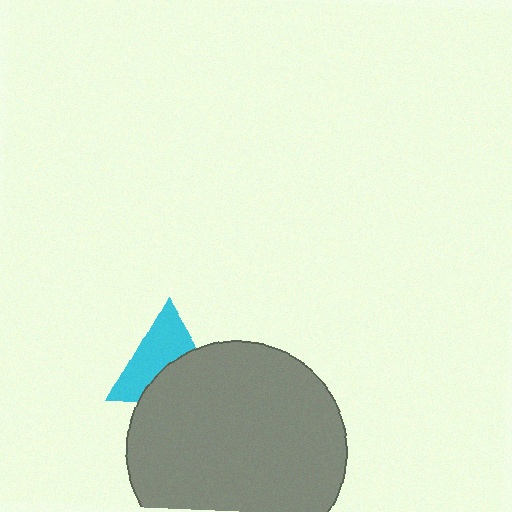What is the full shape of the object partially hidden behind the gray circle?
The partially hidden object is a cyan triangle.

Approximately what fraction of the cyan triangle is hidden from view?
Roughly 45% of the cyan triangle is hidden behind the gray circle.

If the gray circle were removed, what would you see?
You would see the complete cyan triangle.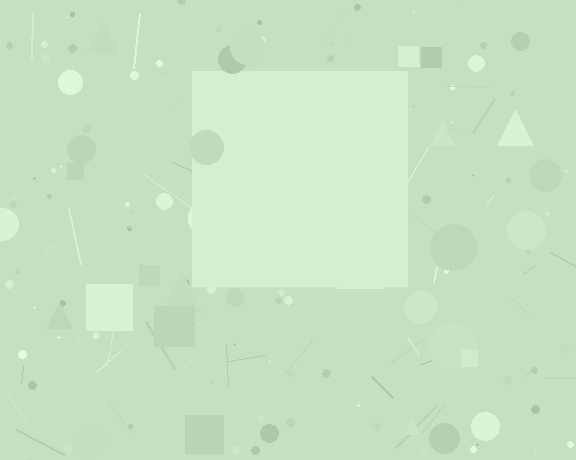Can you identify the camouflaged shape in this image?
The camouflaged shape is a square.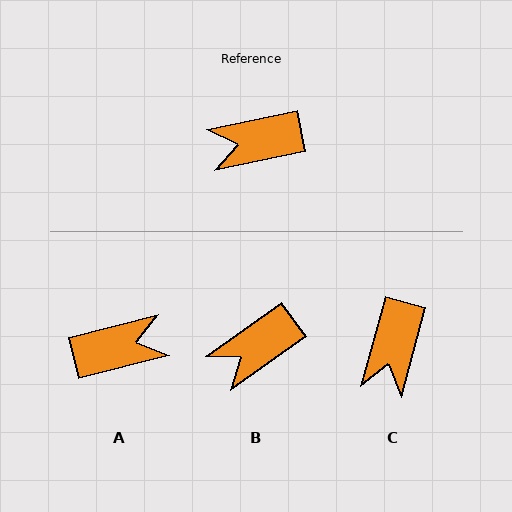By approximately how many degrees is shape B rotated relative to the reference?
Approximately 24 degrees counter-clockwise.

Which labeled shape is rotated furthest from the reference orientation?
A, about 177 degrees away.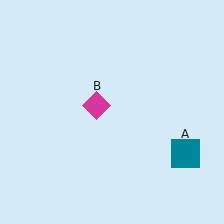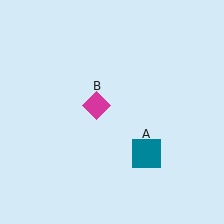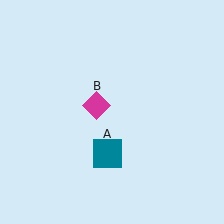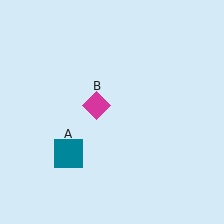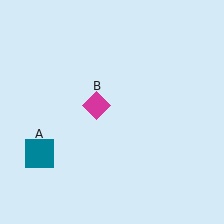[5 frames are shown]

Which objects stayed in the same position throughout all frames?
Magenta diamond (object B) remained stationary.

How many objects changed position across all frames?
1 object changed position: teal square (object A).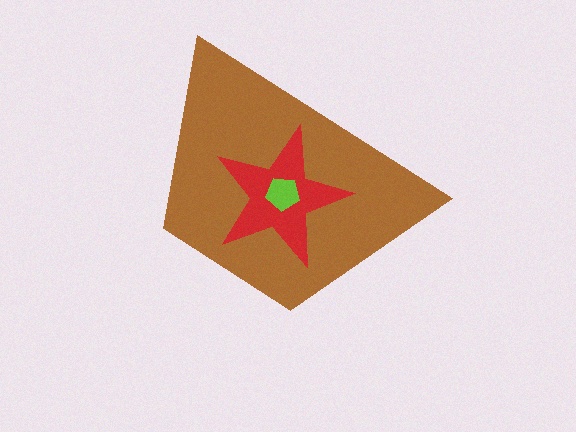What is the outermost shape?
The brown trapezoid.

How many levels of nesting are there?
3.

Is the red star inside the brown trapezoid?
Yes.